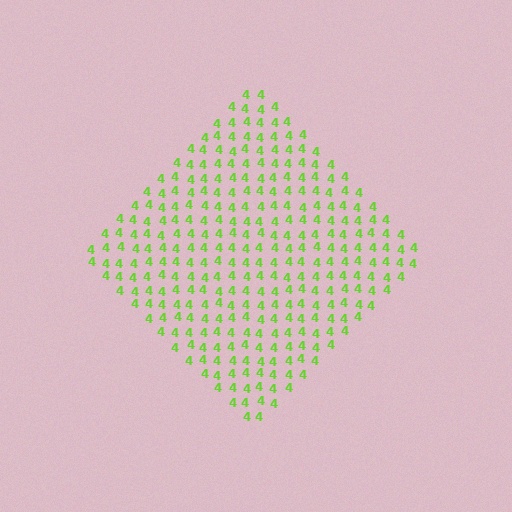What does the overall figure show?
The overall figure shows a diamond.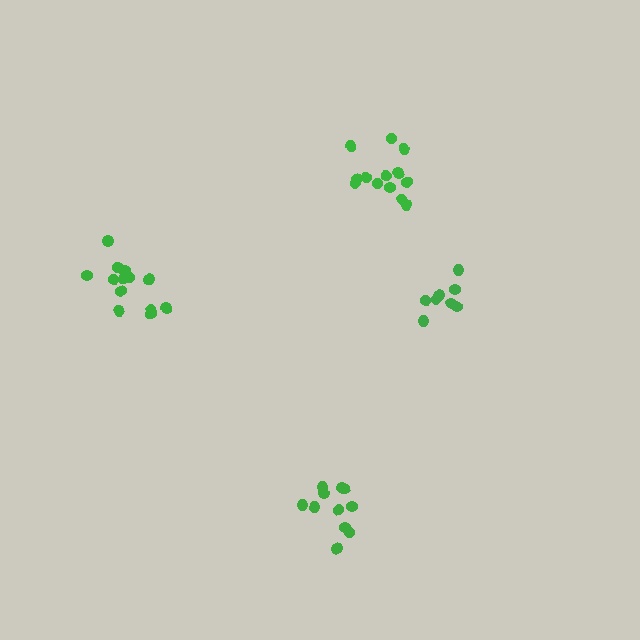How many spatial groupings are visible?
There are 4 spatial groupings.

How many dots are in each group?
Group 1: 8 dots, Group 2: 13 dots, Group 3: 13 dots, Group 4: 11 dots (45 total).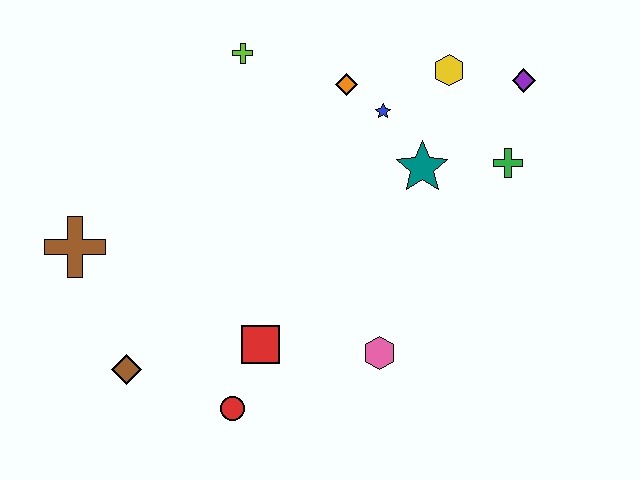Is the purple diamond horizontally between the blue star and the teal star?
No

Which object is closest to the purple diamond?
The yellow hexagon is closest to the purple diamond.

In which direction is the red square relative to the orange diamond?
The red square is below the orange diamond.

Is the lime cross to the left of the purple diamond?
Yes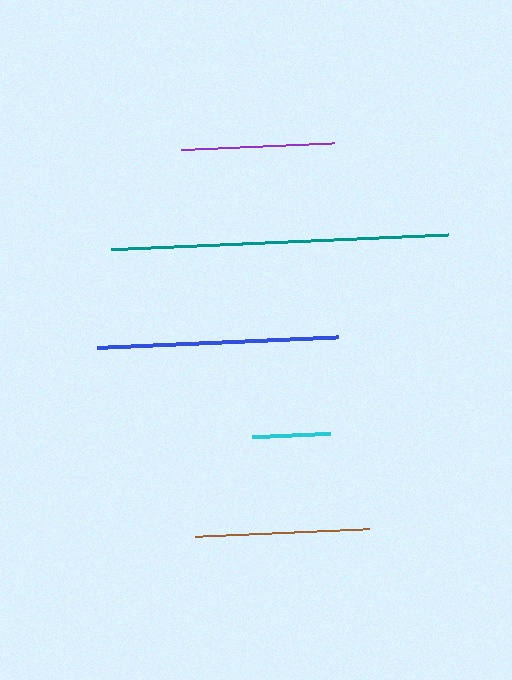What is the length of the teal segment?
The teal segment is approximately 338 pixels long.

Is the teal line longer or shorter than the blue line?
The teal line is longer than the blue line.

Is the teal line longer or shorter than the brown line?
The teal line is longer than the brown line.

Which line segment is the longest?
The teal line is the longest at approximately 338 pixels.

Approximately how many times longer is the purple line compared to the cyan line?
The purple line is approximately 2.0 times the length of the cyan line.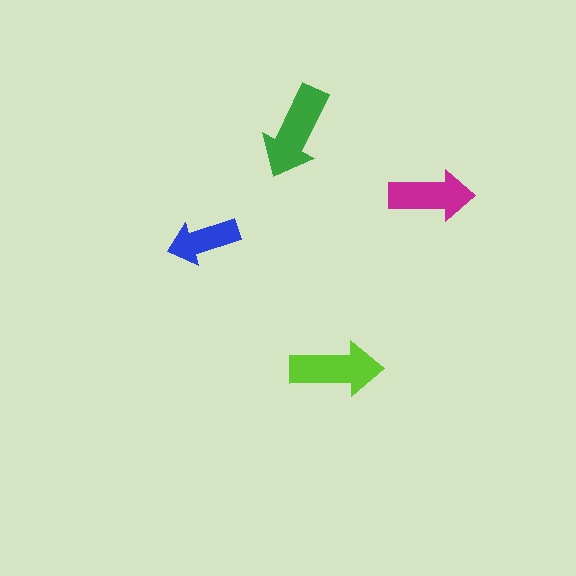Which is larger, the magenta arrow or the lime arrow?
The lime one.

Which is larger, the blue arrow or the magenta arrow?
The magenta one.